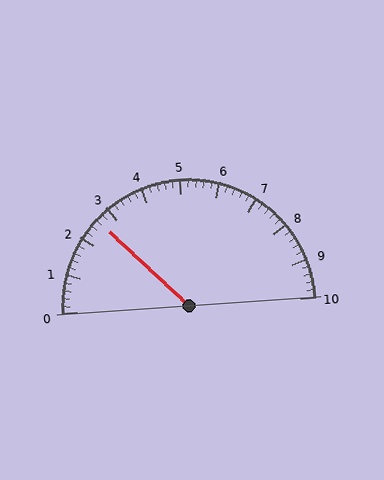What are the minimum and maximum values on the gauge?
The gauge ranges from 0 to 10.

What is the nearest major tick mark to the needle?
The nearest major tick mark is 3.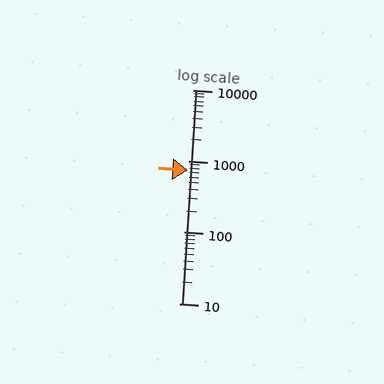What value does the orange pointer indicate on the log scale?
The pointer indicates approximately 750.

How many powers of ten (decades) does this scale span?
The scale spans 3 decades, from 10 to 10000.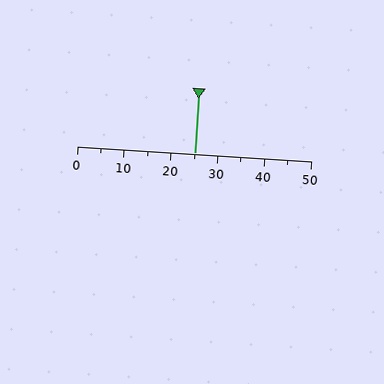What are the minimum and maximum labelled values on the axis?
The axis runs from 0 to 50.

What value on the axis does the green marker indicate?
The marker indicates approximately 25.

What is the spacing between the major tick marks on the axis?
The major ticks are spaced 10 apart.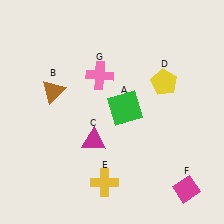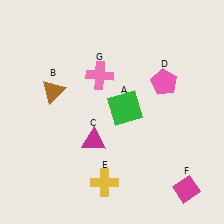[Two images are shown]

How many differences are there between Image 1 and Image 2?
There is 1 difference between the two images.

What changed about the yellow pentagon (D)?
In Image 1, D is yellow. In Image 2, it changed to pink.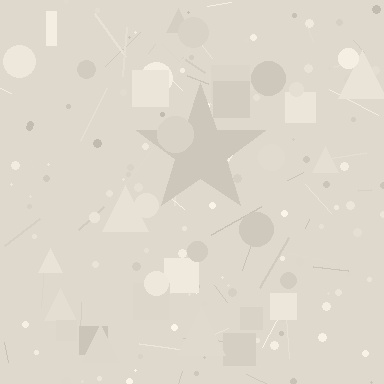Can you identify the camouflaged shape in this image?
The camouflaged shape is a star.